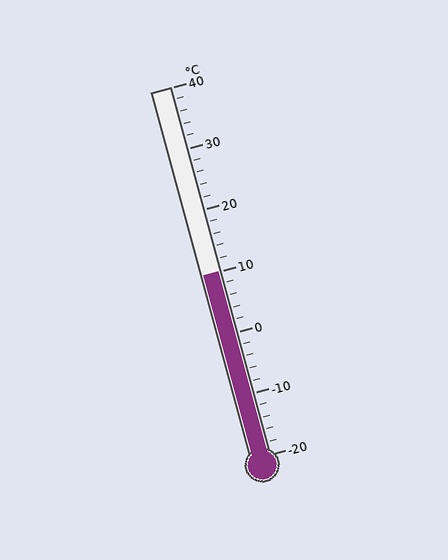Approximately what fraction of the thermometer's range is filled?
The thermometer is filled to approximately 50% of its range.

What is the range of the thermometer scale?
The thermometer scale ranges from -20°C to 40°C.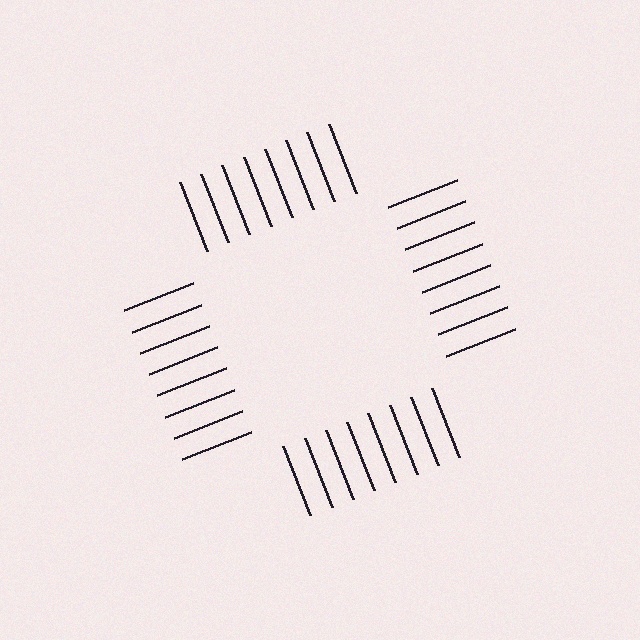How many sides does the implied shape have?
4 sides — the line-ends trace a square.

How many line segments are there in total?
32 — 8 along each of the 4 edges.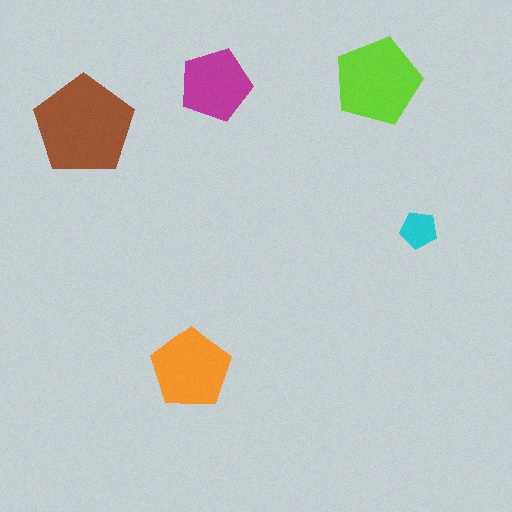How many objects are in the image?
There are 5 objects in the image.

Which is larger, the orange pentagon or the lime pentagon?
The lime one.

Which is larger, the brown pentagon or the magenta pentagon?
The brown one.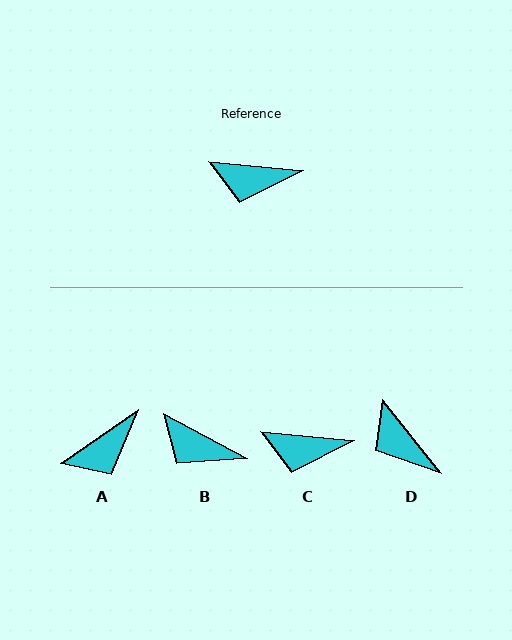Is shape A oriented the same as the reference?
No, it is off by about 41 degrees.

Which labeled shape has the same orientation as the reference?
C.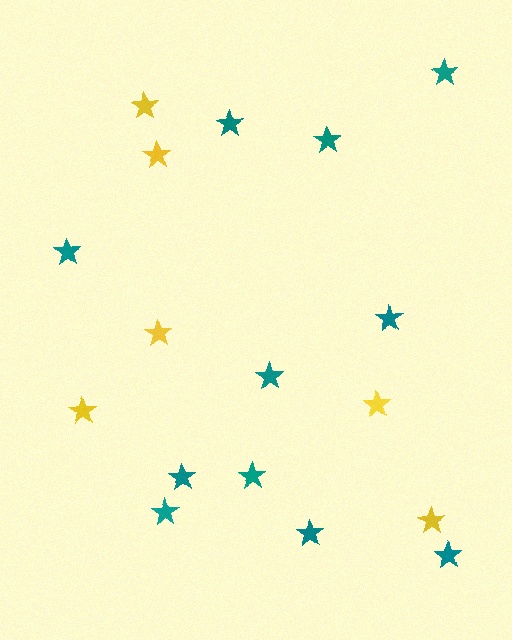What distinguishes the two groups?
There are 2 groups: one group of yellow stars (6) and one group of teal stars (11).